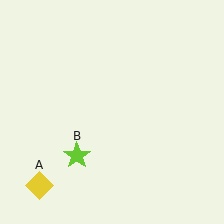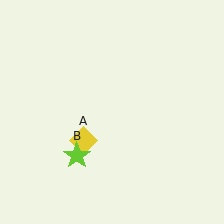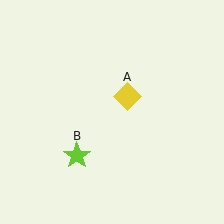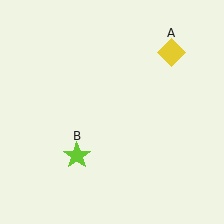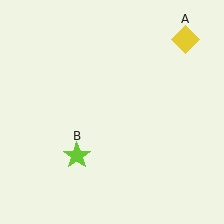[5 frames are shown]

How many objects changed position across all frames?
1 object changed position: yellow diamond (object A).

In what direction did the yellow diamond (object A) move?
The yellow diamond (object A) moved up and to the right.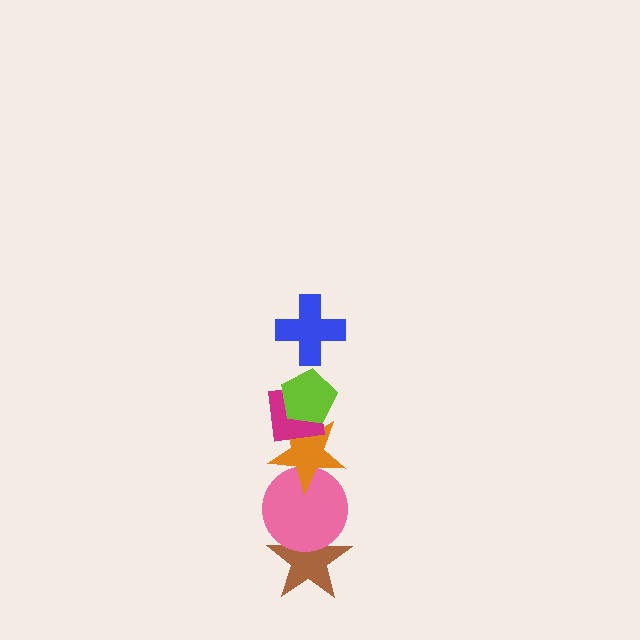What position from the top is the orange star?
The orange star is 4th from the top.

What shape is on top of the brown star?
The pink circle is on top of the brown star.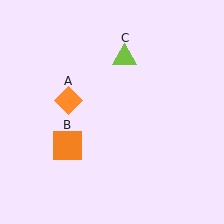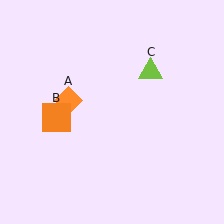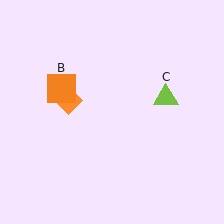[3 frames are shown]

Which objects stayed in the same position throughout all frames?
Orange diamond (object A) remained stationary.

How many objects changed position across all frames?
2 objects changed position: orange square (object B), lime triangle (object C).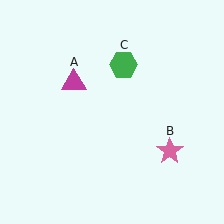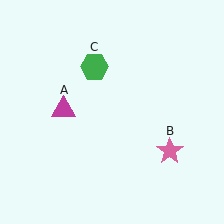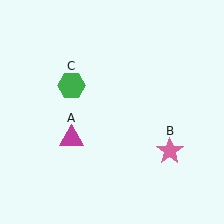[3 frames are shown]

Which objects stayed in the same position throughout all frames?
Pink star (object B) remained stationary.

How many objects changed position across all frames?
2 objects changed position: magenta triangle (object A), green hexagon (object C).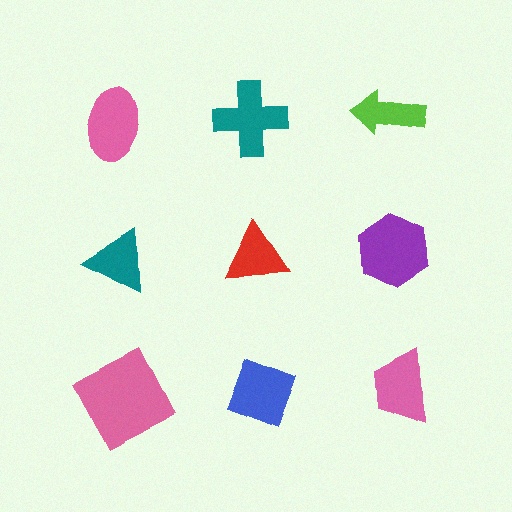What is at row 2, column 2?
A red triangle.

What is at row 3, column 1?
A pink square.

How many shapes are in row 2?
3 shapes.